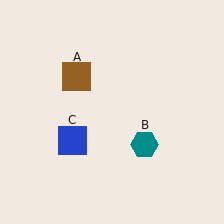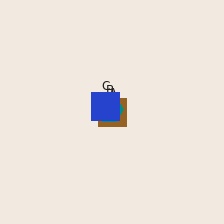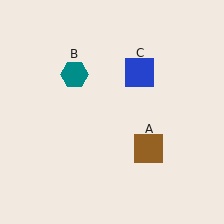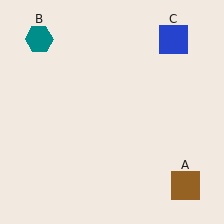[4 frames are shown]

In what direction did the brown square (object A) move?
The brown square (object A) moved down and to the right.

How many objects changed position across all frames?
3 objects changed position: brown square (object A), teal hexagon (object B), blue square (object C).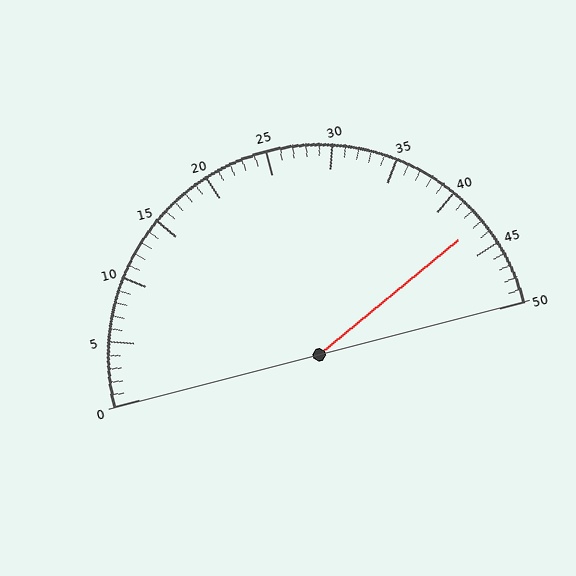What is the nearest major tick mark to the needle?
The nearest major tick mark is 45.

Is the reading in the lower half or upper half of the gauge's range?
The reading is in the upper half of the range (0 to 50).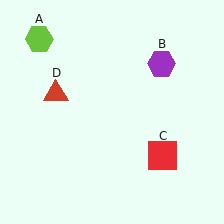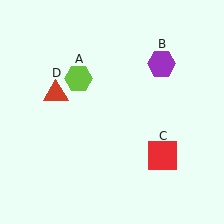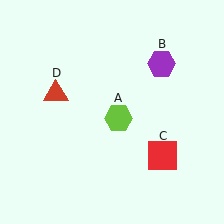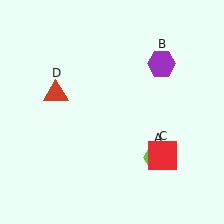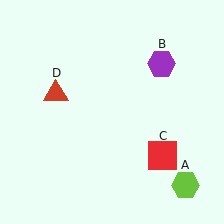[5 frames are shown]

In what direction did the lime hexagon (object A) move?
The lime hexagon (object A) moved down and to the right.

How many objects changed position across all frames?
1 object changed position: lime hexagon (object A).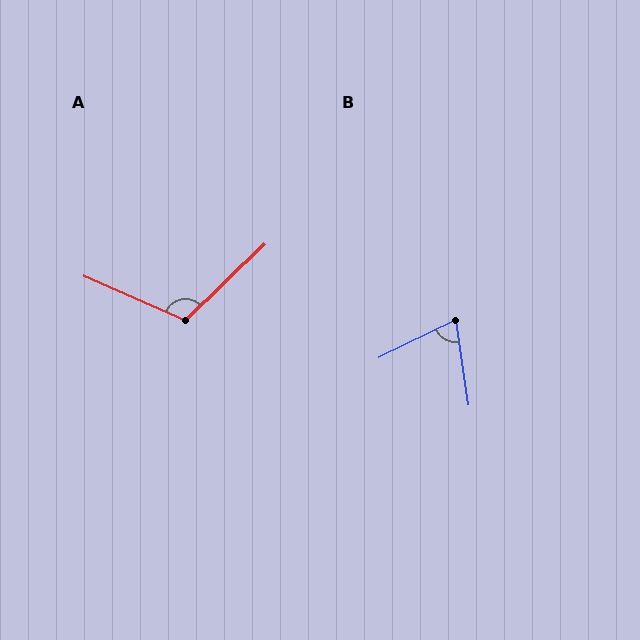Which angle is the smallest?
B, at approximately 72 degrees.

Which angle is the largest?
A, at approximately 112 degrees.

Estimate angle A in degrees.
Approximately 112 degrees.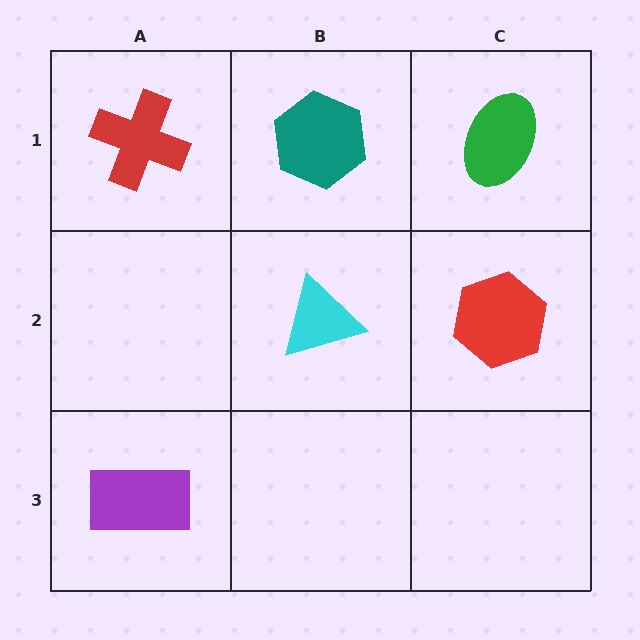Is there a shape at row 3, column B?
No, that cell is empty.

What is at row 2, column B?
A cyan triangle.